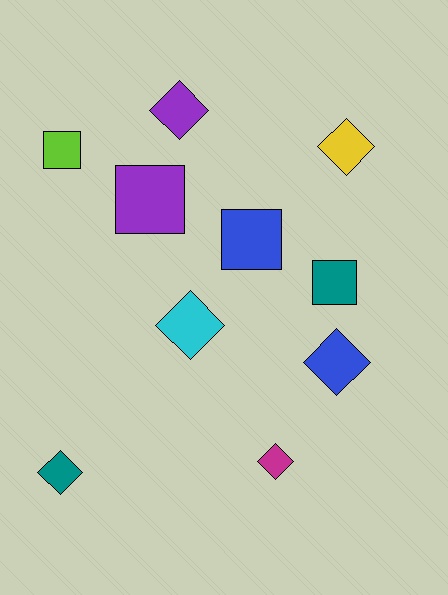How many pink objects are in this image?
There are no pink objects.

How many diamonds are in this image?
There are 6 diamonds.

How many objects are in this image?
There are 10 objects.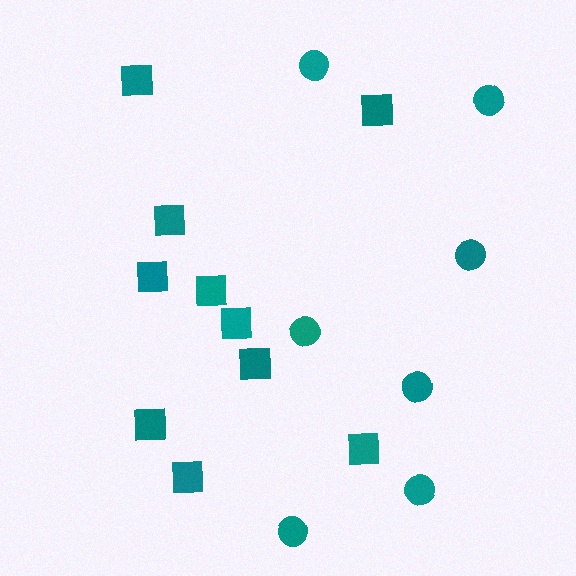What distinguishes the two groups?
There are 2 groups: one group of circles (7) and one group of squares (10).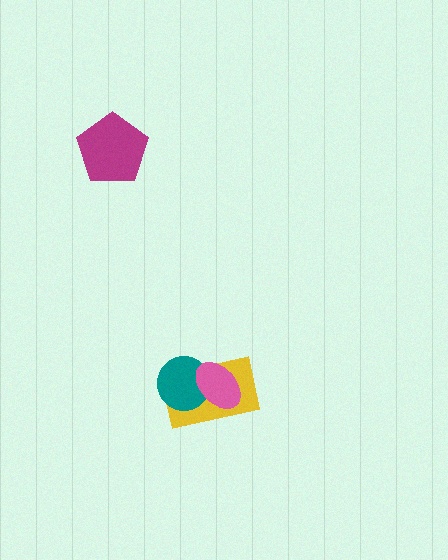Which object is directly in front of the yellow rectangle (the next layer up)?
The teal circle is directly in front of the yellow rectangle.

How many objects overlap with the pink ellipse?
2 objects overlap with the pink ellipse.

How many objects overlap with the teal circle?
2 objects overlap with the teal circle.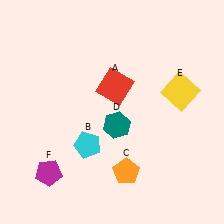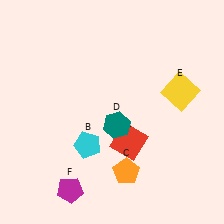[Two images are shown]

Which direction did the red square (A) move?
The red square (A) moved down.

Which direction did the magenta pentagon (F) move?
The magenta pentagon (F) moved right.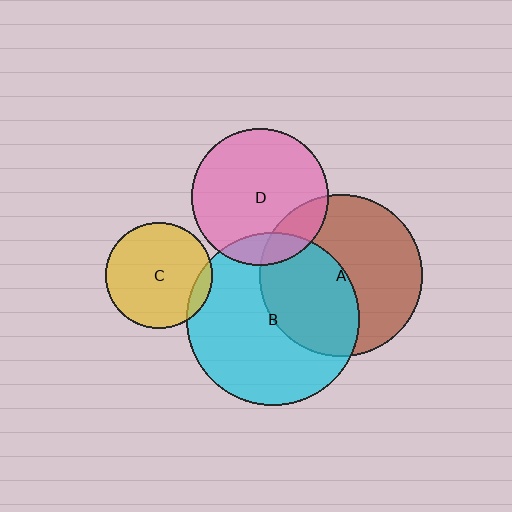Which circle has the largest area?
Circle B (cyan).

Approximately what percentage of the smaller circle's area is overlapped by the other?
Approximately 10%.